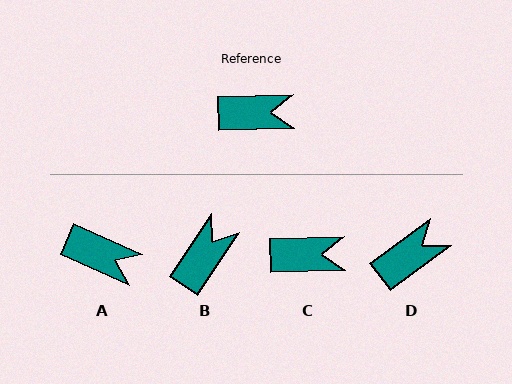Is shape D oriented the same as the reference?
No, it is off by about 35 degrees.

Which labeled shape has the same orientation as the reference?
C.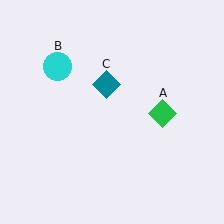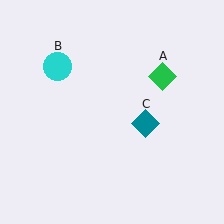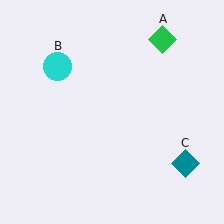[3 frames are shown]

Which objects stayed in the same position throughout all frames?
Cyan circle (object B) remained stationary.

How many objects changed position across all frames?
2 objects changed position: green diamond (object A), teal diamond (object C).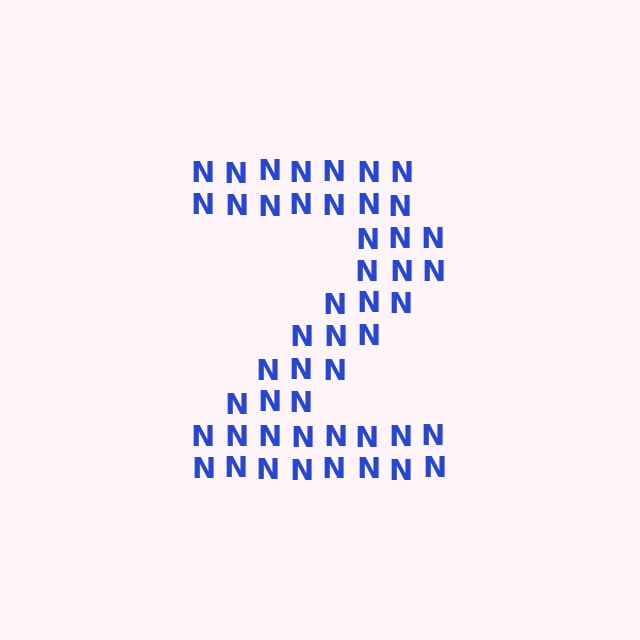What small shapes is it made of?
It is made of small letter N's.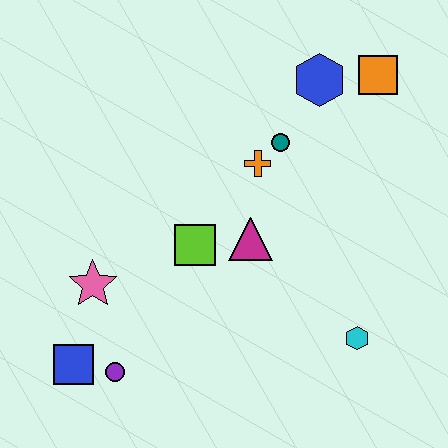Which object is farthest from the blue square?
The orange square is farthest from the blue square.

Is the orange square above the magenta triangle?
Yes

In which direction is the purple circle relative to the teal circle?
The purple circle is below the teal circle.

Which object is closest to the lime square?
The magenta triangle is closest to the lime square.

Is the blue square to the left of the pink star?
Yes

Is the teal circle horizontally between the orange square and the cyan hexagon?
No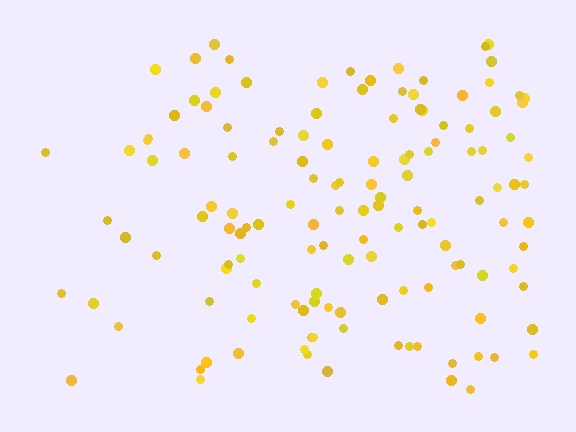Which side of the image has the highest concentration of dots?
The right.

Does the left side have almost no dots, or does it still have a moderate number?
Still a moderate number, just noticeably fewer than the right.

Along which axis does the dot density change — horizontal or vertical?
Horizontal.